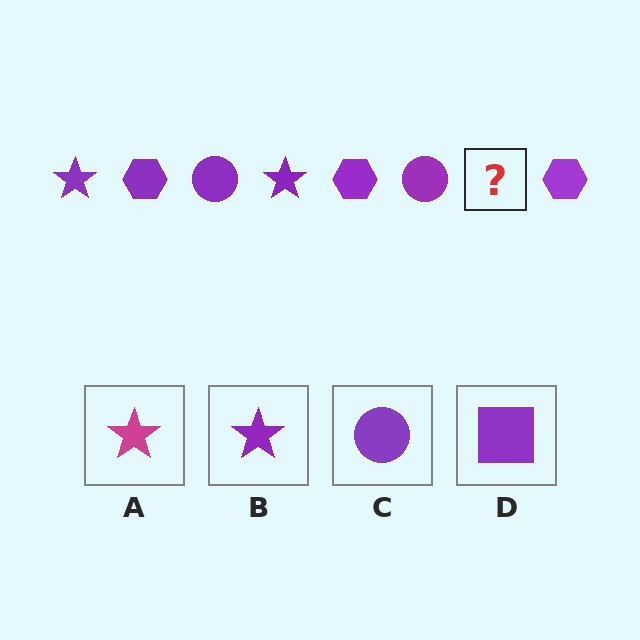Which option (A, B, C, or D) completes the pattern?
B.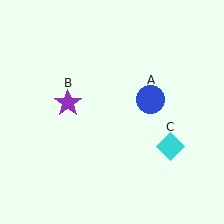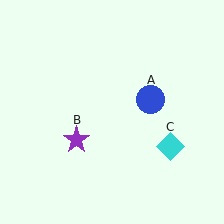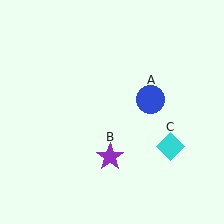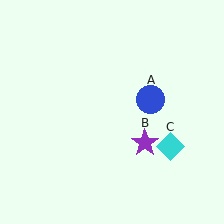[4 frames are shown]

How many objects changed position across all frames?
1 object changed position: purple star (object B).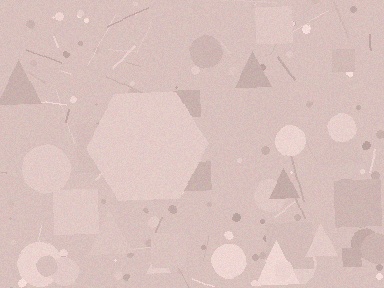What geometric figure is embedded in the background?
A hexagon is embedded in the background.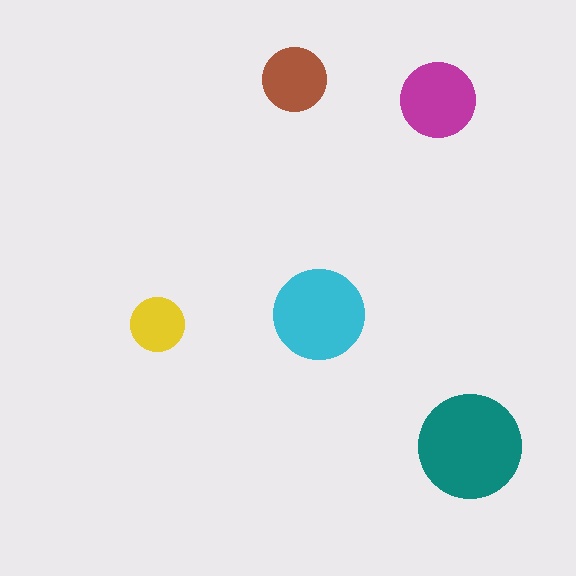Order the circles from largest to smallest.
the teal one, the cyan one, the magenta one, the brown one, the yellow one.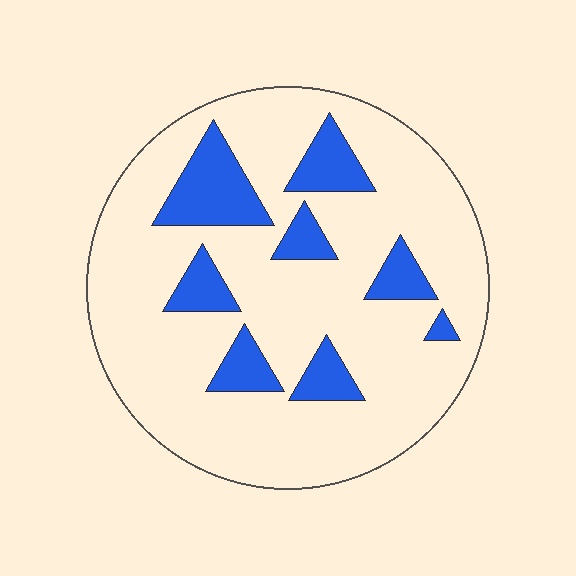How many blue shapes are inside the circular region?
8.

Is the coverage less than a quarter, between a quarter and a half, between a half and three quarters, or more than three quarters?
Less than a quarter.